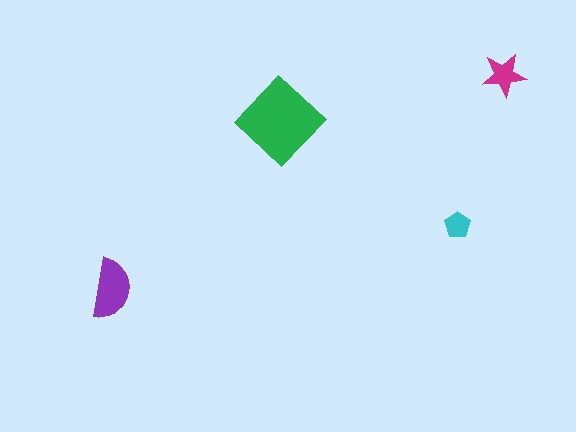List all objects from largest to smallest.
The green diamond, the purple semicircle, the magenta star, the cyan pentagon.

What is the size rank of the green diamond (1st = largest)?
1st.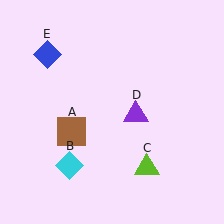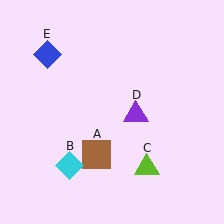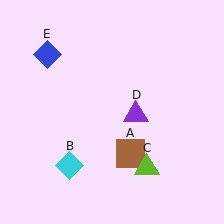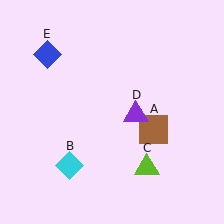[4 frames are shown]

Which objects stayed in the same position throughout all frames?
Cyan diamond (object B) and lime triangle (object C) and purple triangle (object D) and blue diamond (object E) remained stationary.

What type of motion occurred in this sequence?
The brown square (object A) rotated counterclockwise around the center of the scene.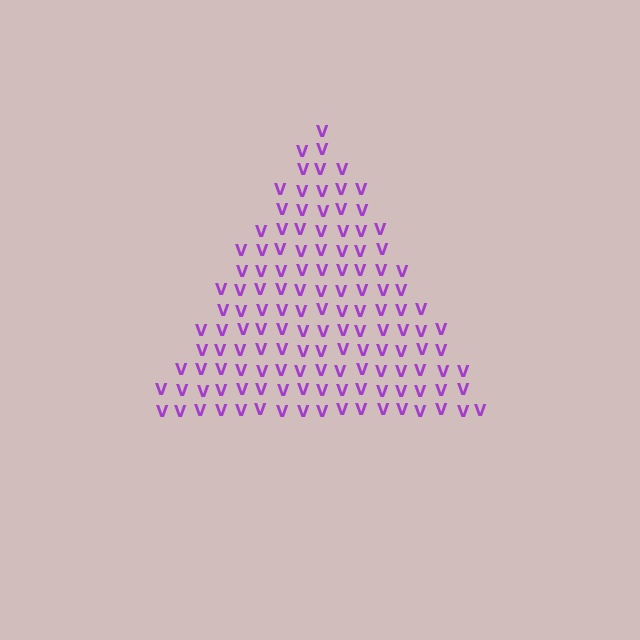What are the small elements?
The small elements are letter V's.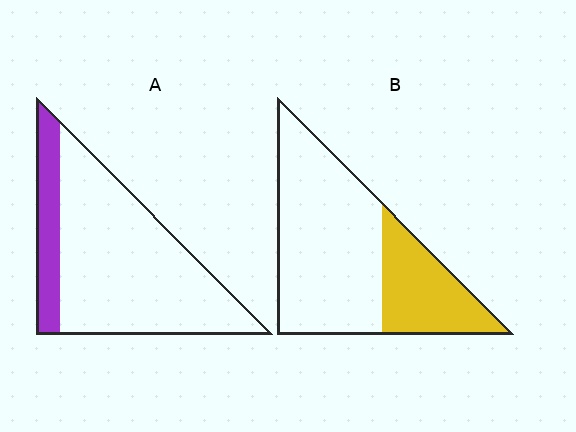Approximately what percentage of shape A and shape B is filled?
A is approximately 20% and B is approximately 30%.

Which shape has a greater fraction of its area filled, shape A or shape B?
Shape B.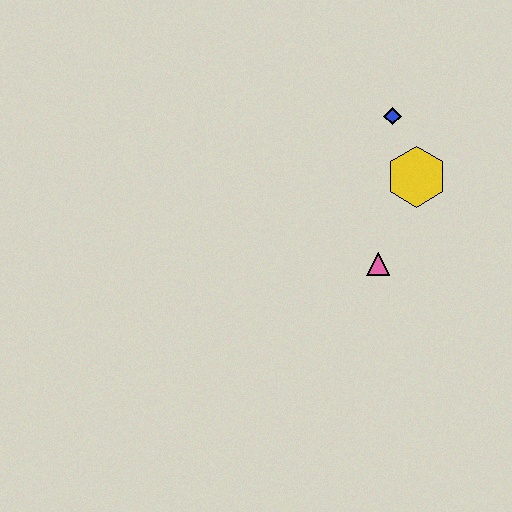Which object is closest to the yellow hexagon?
The blue diamond is closest to the yellow hexagon.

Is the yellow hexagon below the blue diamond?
Yes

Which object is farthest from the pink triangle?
The blue diamond is farthest from the pink triangle.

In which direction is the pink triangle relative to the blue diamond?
The pink triangle is below the blue diamond.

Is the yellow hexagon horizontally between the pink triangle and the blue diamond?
No